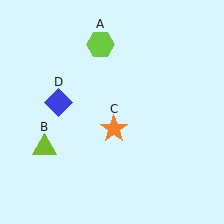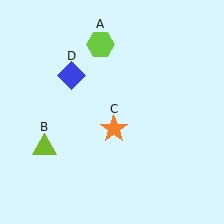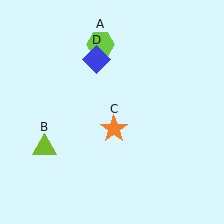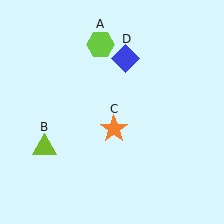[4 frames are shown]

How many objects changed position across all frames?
1 object changed position: blue diamond (object D).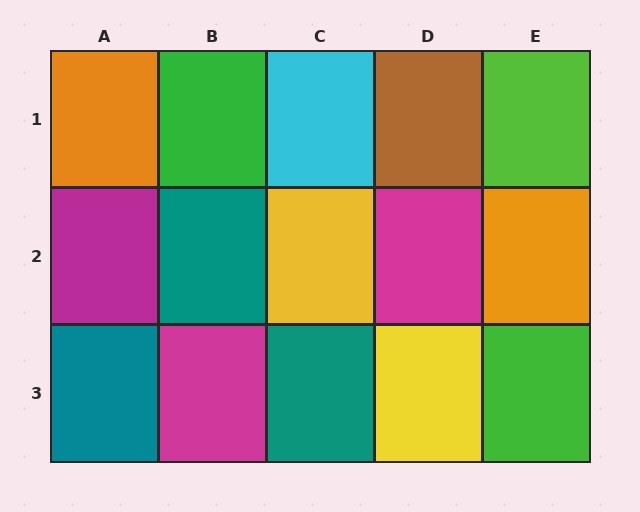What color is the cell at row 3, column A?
Teal.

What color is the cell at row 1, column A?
Orange.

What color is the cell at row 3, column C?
Teal.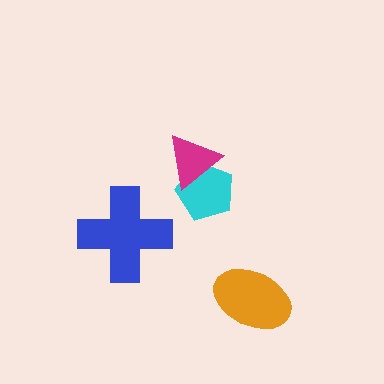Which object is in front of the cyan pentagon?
The magenta triangle is in front of the cyan pentagon.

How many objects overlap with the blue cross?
0 objects overlap with the blue cross.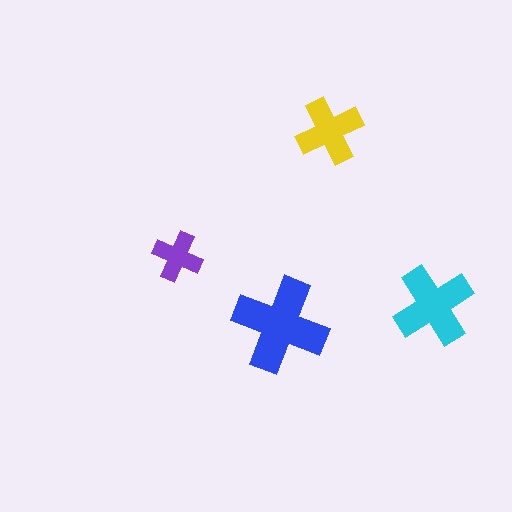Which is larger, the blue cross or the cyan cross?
The blue one.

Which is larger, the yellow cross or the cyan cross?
The cyan one.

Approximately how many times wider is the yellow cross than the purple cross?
About 1.5 times wider.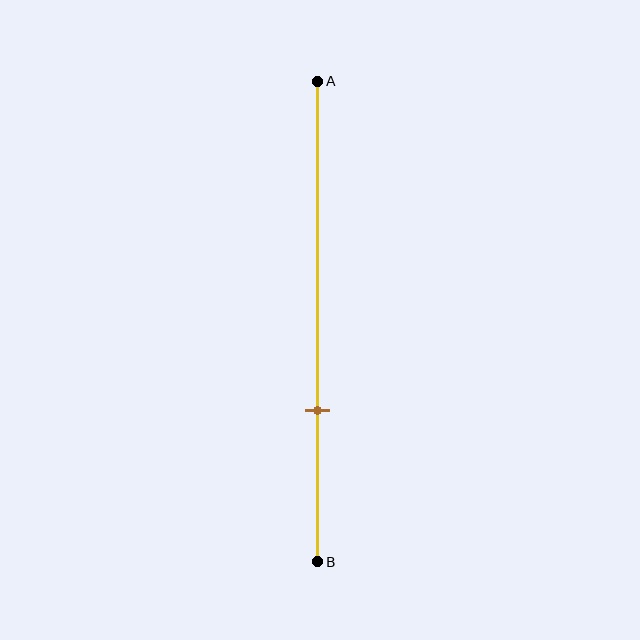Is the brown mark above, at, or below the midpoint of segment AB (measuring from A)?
The brown mark is below the midpoint of segment AB.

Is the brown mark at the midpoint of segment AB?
No, the mark is at about 70% from A, not at the 50% midpoint.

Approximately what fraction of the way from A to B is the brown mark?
The brown mark is approximately 70% of the way from A to B.